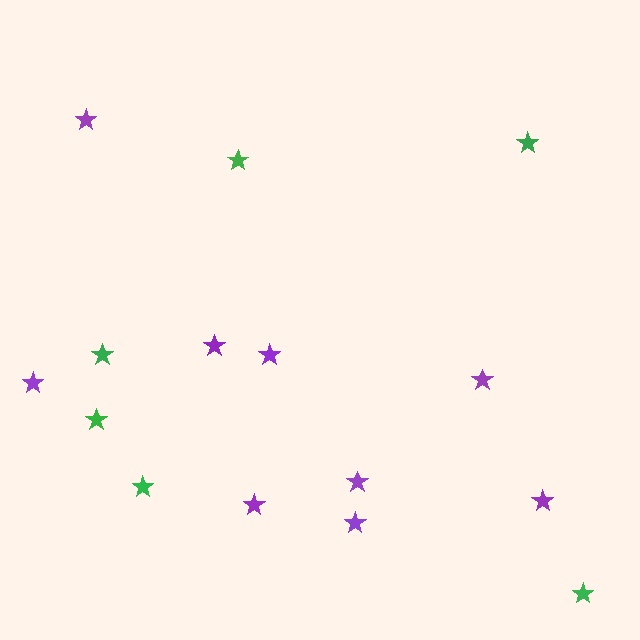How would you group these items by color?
There are 2 groups: one group of purple stars (9) and one group of green stars (6).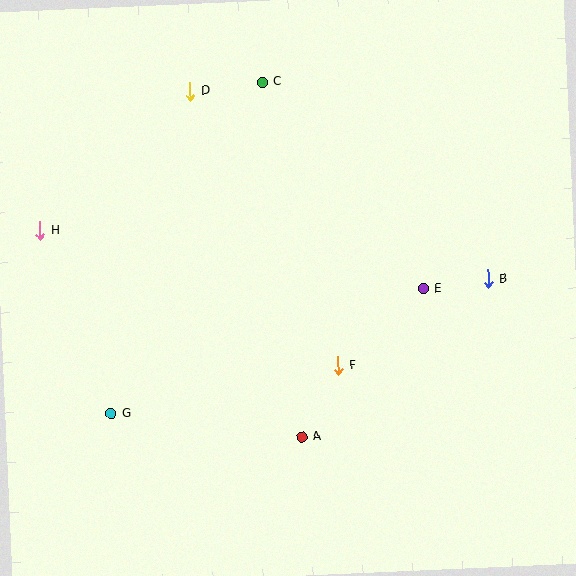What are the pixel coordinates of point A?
Point A is at (302, 437).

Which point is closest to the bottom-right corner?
Point A is closest to the bottom-right corner.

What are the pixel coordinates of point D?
Point D is at (190, 92).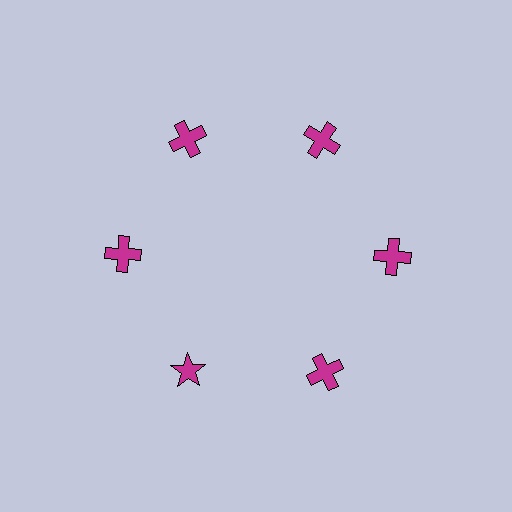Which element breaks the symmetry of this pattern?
The magenta star at roughly the 7 o'clock position breaks the symmetry. All other shapes are magenta crosses.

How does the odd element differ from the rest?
It has a different shape: star instead of cross.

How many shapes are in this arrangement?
There are 6 shapes arranged in a ring pattern.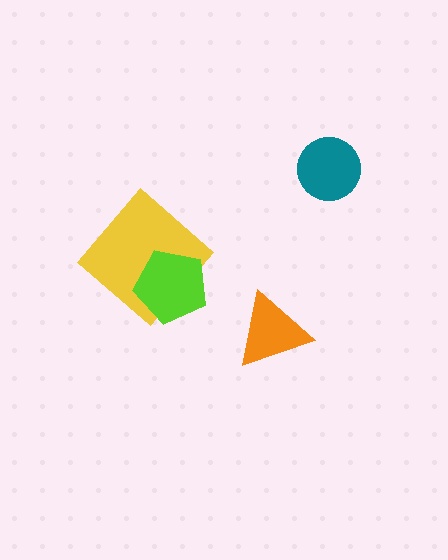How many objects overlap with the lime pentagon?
1 object overlaps with the lime pentagon.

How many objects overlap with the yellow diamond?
1 object overlaps with the yellow diamond.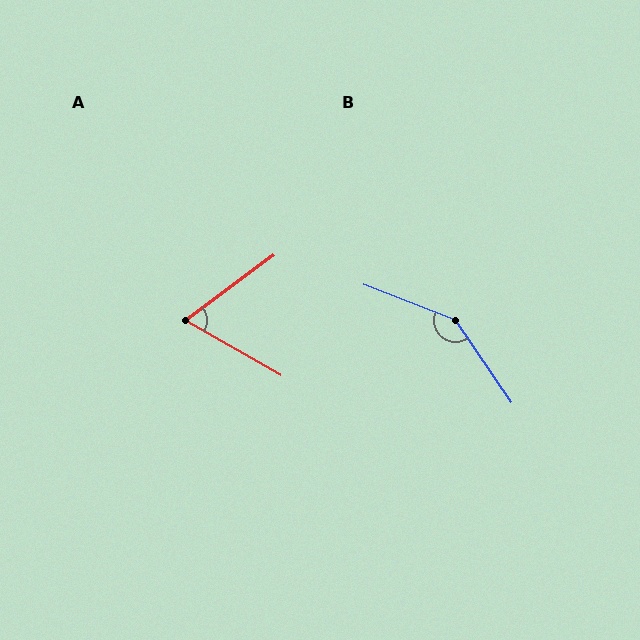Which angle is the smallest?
A, at approximately 66 degrees.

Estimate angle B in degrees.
Approximately 146 degrees.